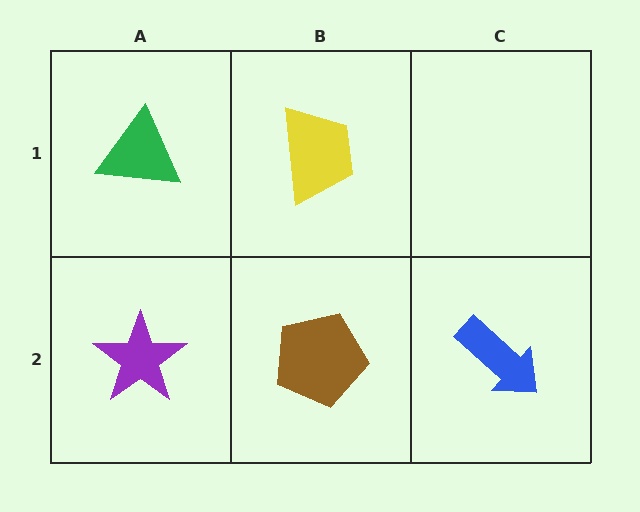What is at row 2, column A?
A purple star.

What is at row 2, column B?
A brown pentagon.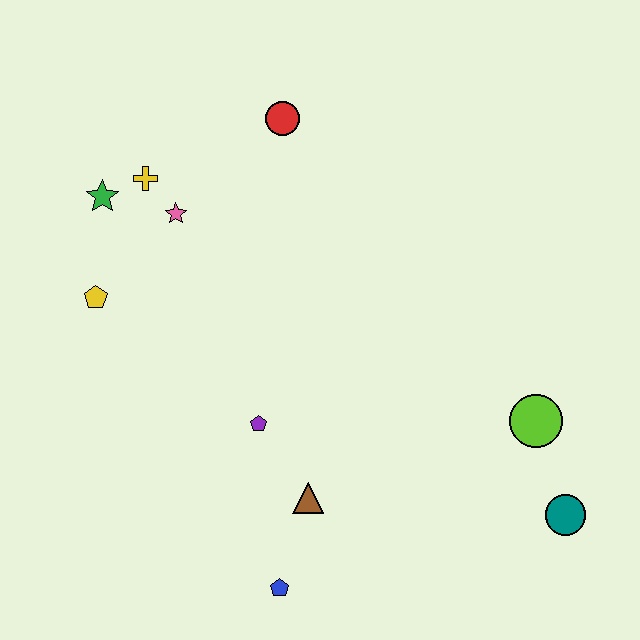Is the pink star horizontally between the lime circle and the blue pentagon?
No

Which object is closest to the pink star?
The yellow cross is closest to the pink star.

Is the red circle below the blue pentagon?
No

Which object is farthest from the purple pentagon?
The teal circle is farthest from the purple pentagon.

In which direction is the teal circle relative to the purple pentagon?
The teal circle is to the right of the purple pentagon.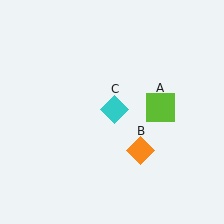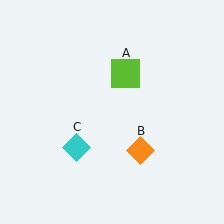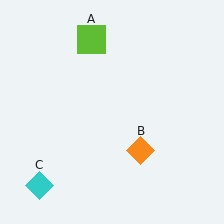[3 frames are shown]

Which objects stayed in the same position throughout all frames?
Orange diamond (object B) remained stationary.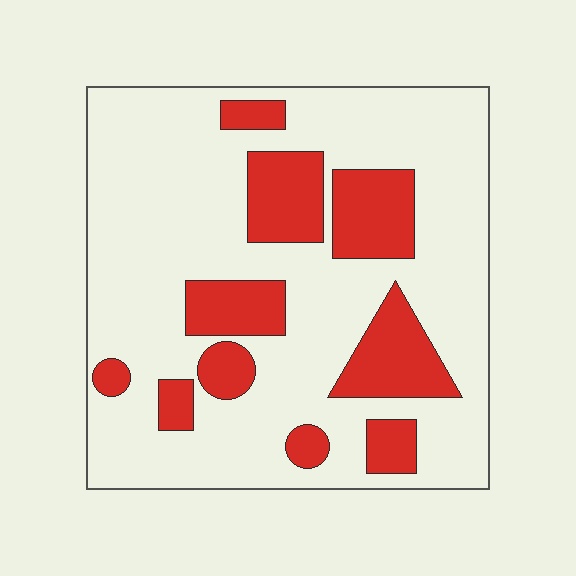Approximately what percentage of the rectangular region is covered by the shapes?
Approximately 25%.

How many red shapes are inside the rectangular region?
10.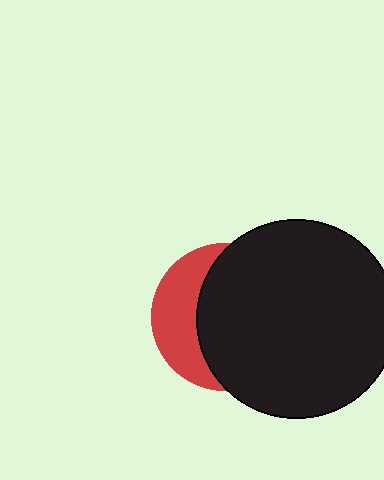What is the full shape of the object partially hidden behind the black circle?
The partially hidden object is a red circle.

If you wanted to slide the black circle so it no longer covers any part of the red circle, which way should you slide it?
Slide it right — that is the most direct way to separate the two shapes.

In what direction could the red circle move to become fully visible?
The red circle could move left. That would shift it out from behind the black circle entirely.